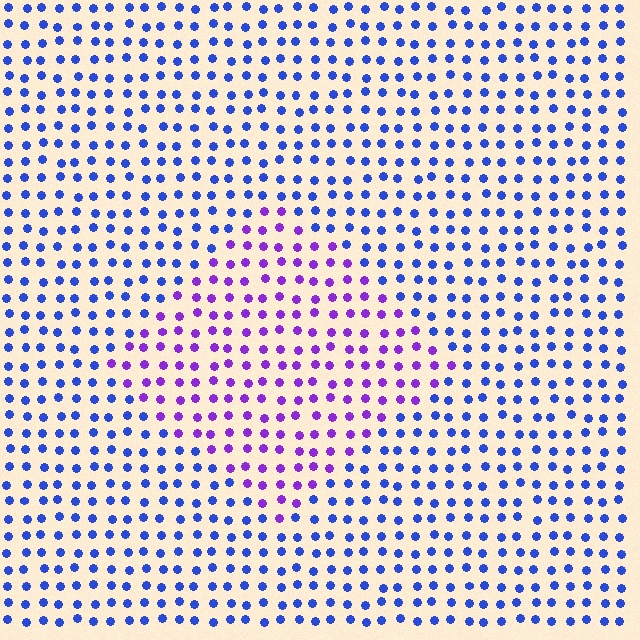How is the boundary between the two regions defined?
The boundary is defined purely by a slight shift in hue (about 46 degrees). Spacing, size, and orientation are identical on both sides.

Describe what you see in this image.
The image is filled with small blue elements in a uniform arrangement. A diamond-shaped region is visible where the elements are tinted to a slightly different hue, forming a subtle color boundary.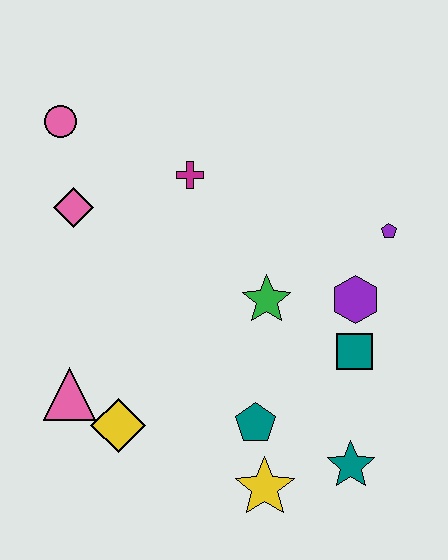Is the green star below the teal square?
No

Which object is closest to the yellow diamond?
The pink triangle is closest to the yellow diamond.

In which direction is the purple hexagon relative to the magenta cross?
The purple hexagon is to the right of the magenta cross.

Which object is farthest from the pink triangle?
The purple pentagon is farthest from the pink triangle.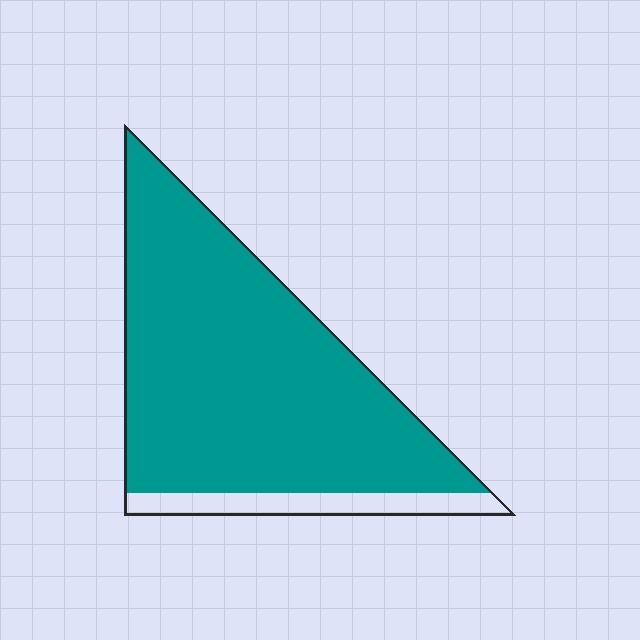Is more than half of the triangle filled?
Yes.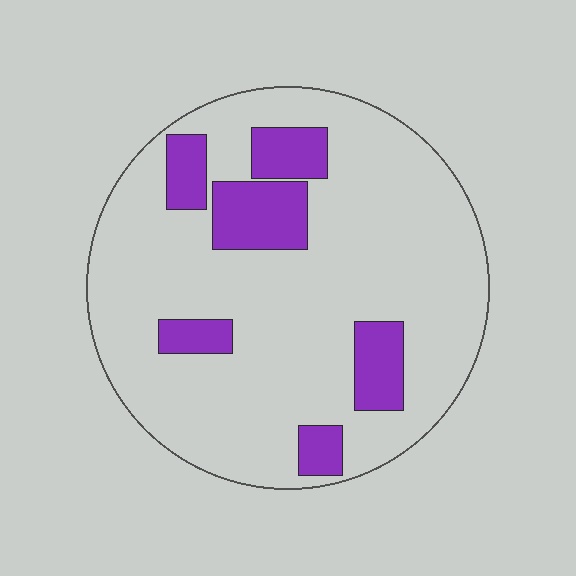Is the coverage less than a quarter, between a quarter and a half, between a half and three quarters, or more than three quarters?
Less than a quarter.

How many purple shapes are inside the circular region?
6.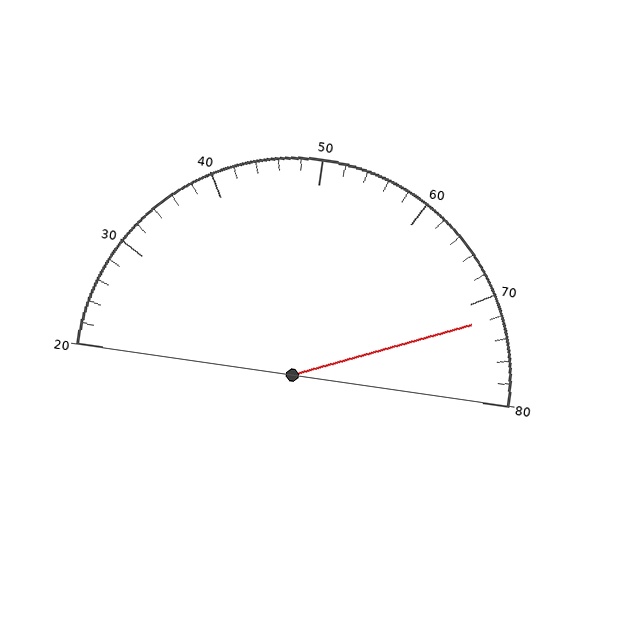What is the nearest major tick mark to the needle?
The nearest major tick mark is 70.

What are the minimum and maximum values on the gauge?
The gauge ranges from 20 to 80.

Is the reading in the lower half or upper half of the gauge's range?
The reading is in the upper half of the range (20 to 80).